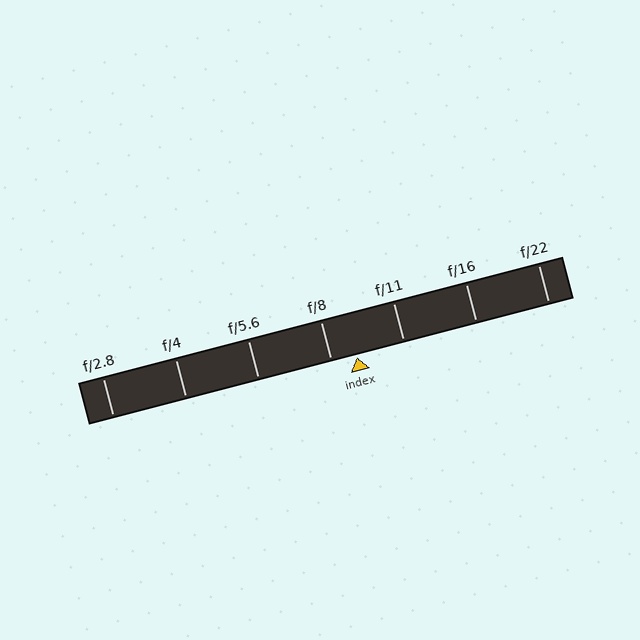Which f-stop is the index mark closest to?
The index mark is closest to f/8.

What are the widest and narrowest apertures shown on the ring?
The widest aperture shown is f/2.8 and the narrowest is f/22.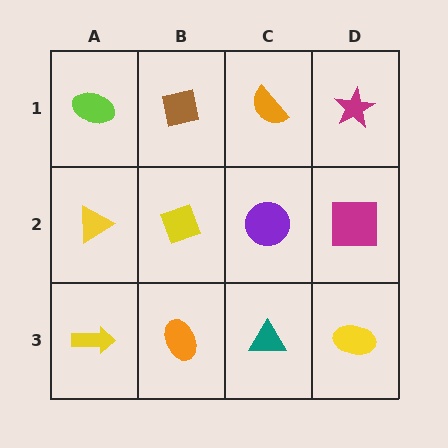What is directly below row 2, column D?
A yellow ellipse.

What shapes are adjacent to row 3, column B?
A yellow diamond (row 2, column B), a yellow arrow (row 3, column A), a teal triangle (row 3, column C).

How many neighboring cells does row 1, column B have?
3.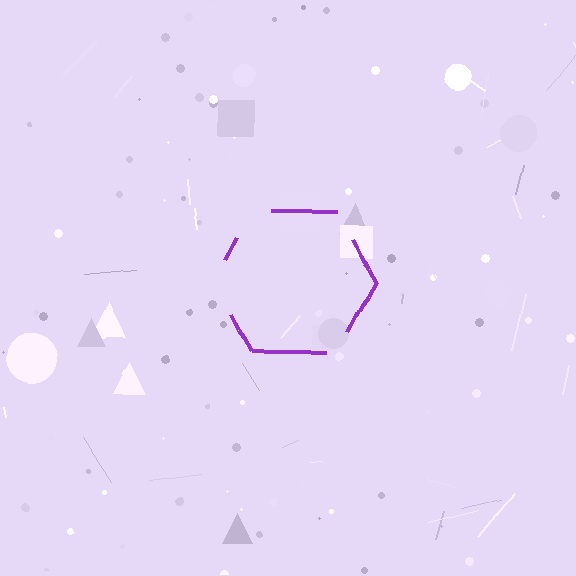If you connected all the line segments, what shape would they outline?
They would outline a hexagon.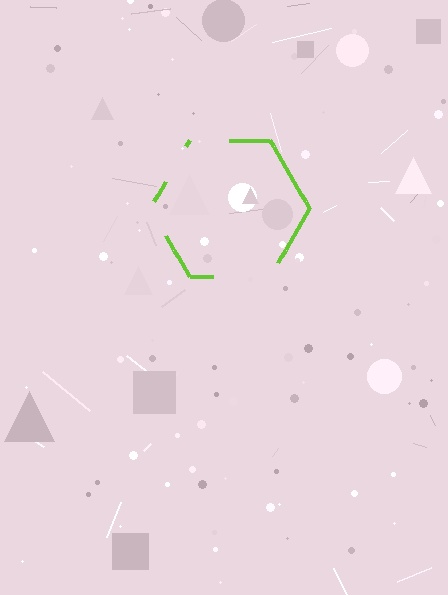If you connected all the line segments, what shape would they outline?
They would outline a hexagon.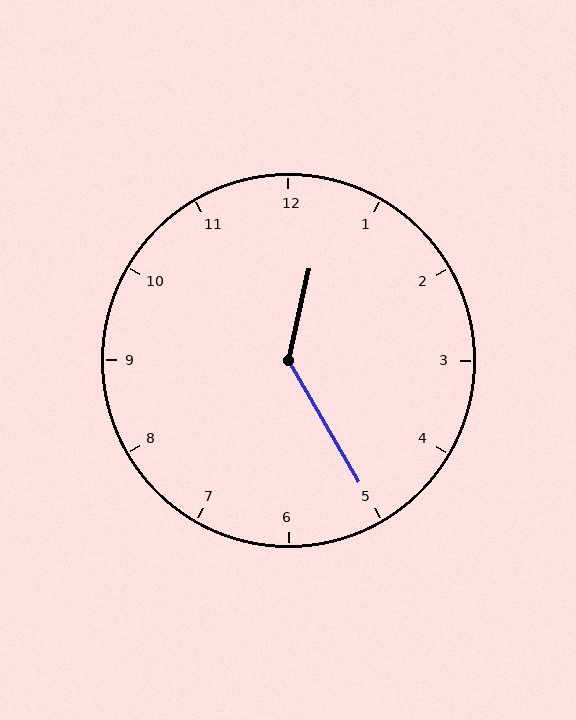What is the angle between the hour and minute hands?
Approximately 138 degrees.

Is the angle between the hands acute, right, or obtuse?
It is obtuse.